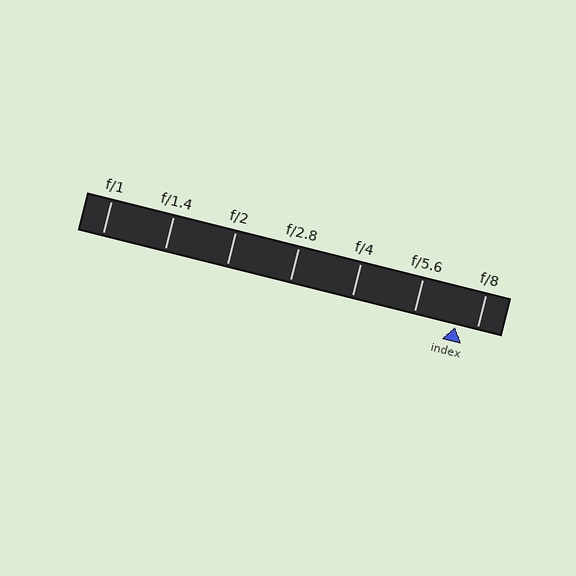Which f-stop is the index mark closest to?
The index mark is closest to f/8.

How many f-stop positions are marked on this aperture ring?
There are 7 f-stop positions marked.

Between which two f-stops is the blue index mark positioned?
The index mark is between f/5.6 and f/8.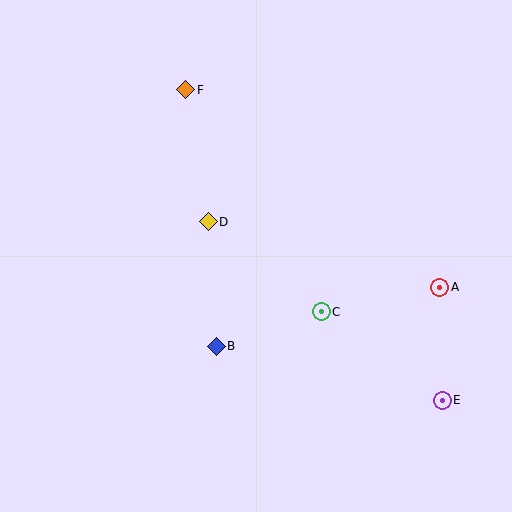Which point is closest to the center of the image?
Point D at (208, 222) is closest to the center.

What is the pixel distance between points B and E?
The distance between B and E is 232 pixels.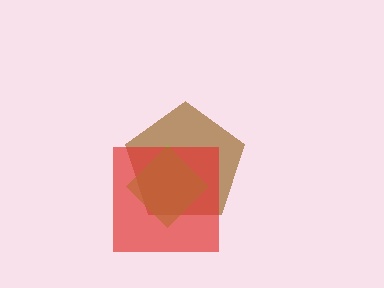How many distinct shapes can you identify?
There are 3 distinct shapes: a brown pentagon, a lime diamond, a red square.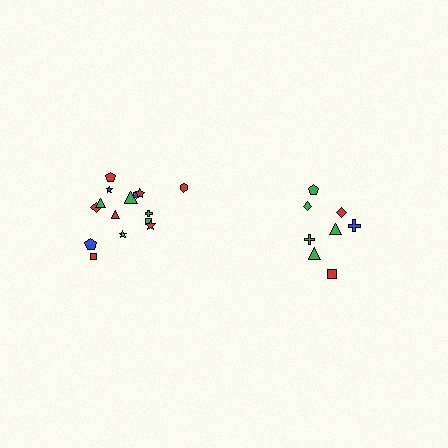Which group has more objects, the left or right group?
The left group.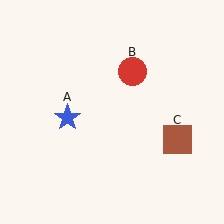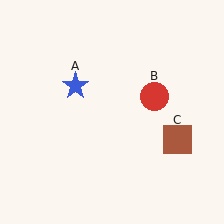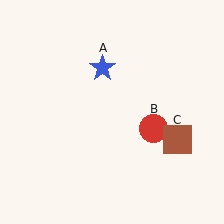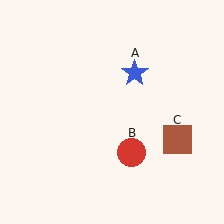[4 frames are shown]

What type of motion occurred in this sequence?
The blue star (object A), red circle (object B) rotated clockwise around the center of the scene.